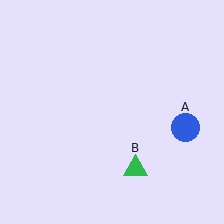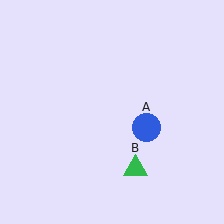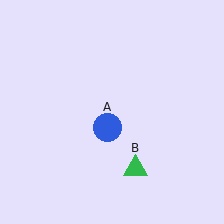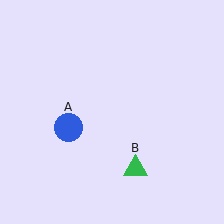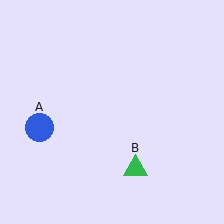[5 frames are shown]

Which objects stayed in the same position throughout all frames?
Green triangle (object B) remained stationary.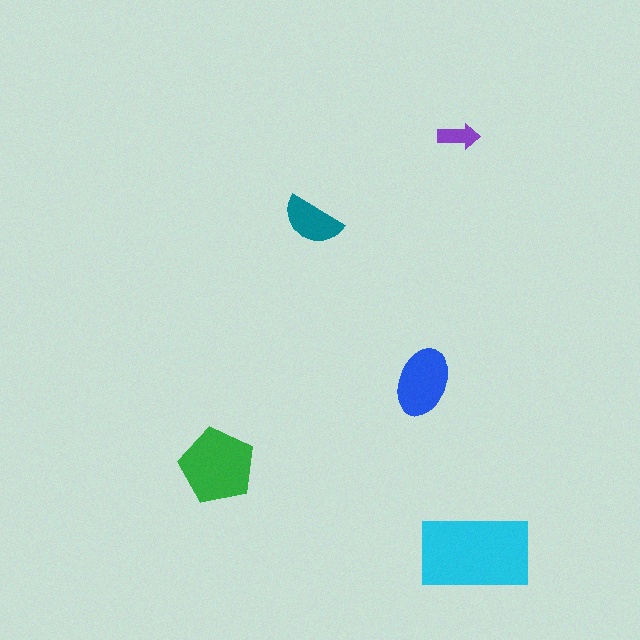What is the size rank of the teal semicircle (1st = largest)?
4th.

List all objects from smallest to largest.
The purple arrow, the teal semicircle, the blue ellipse, the green pentagon, the cyan rectangle.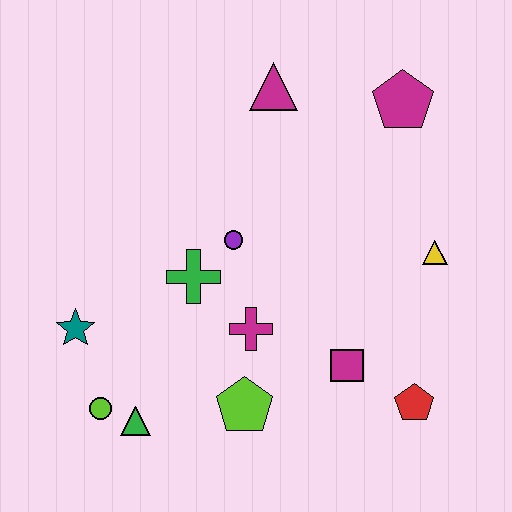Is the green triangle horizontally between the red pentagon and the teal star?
Yes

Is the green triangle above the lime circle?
No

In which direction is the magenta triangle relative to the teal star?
The magenta triangle is above the teal star.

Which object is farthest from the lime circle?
The magenta pentagon is farthest from the lime circle.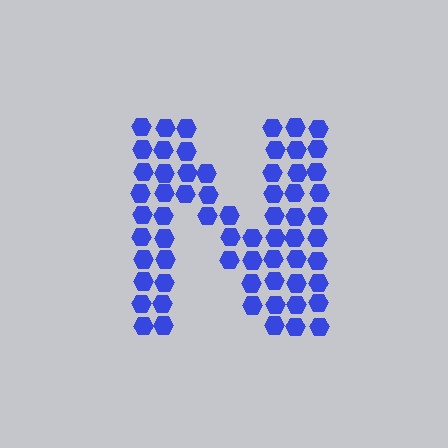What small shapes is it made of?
It is made of small hexagons.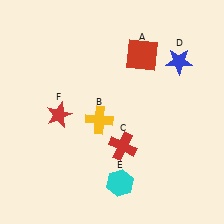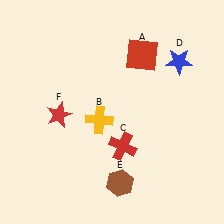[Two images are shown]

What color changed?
The hexagon (E) changed from cyan in Image 1 to brown in Image 2.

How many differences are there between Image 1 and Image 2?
There is 1 difference between the two images.